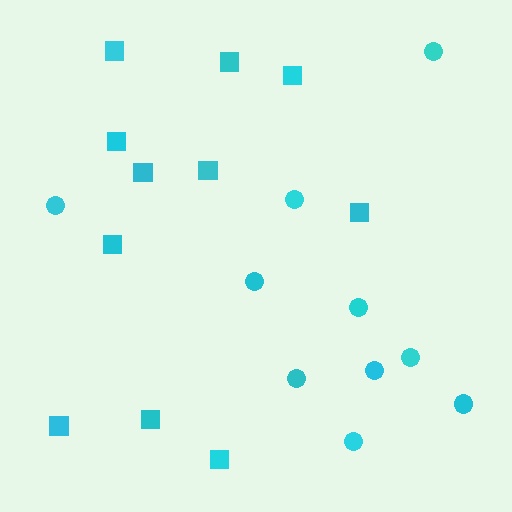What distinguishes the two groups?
There are 2 groups: one group of circles (10) and one group of squares (11).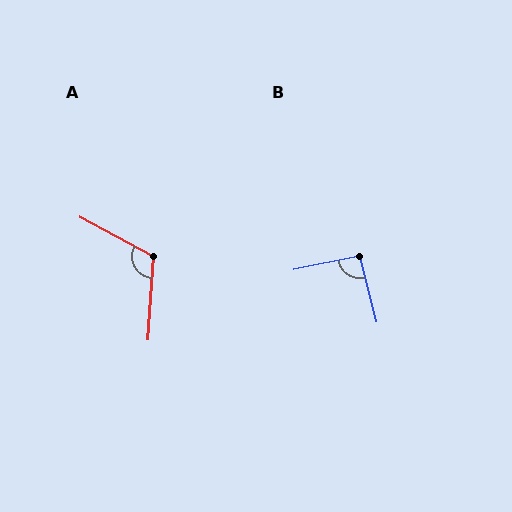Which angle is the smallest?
B, at approximately 93 degrees.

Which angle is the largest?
A, at approximately 115 degrees.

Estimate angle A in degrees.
Approximately 115 degrees.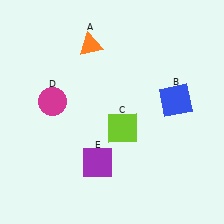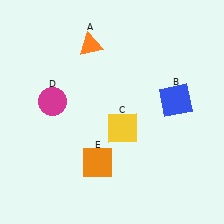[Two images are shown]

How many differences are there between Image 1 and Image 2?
There are 2 differences between the two images.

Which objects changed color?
C changed from lime to yellow. E changed from purple to orange.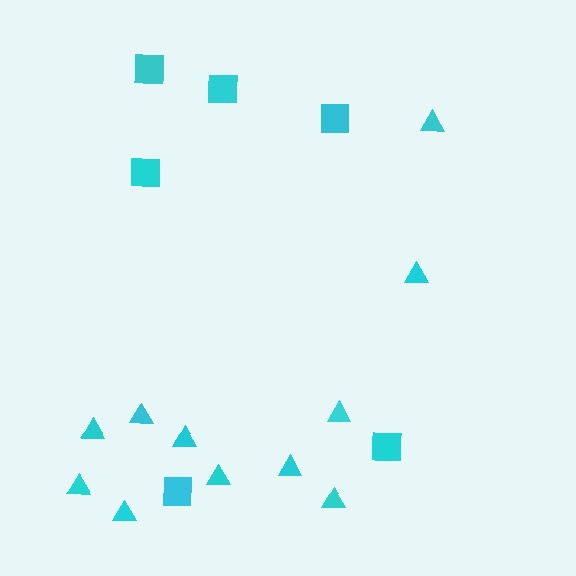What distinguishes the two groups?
There are 2 groups: one group of triangles (11) and one group of squares (6).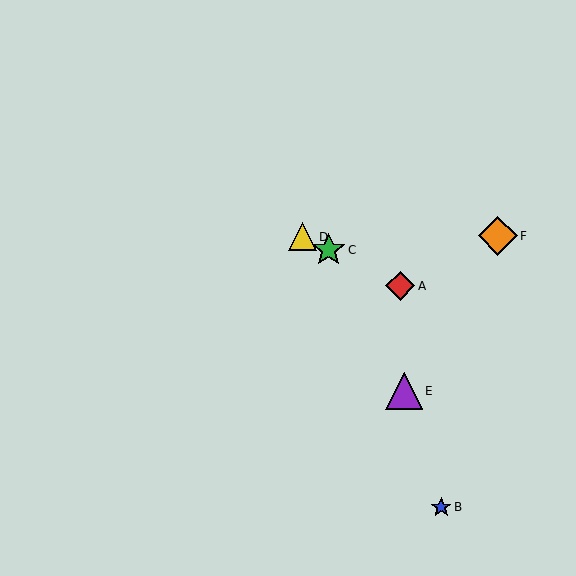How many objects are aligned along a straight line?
3 objects (A, C, D) are aligned along a straight line.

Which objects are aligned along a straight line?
Objects A, C, D are aligned along a straight line.